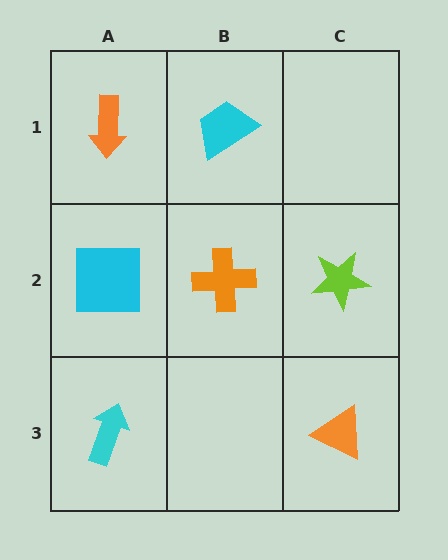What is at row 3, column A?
A cyan arrow.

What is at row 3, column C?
An orange triangle.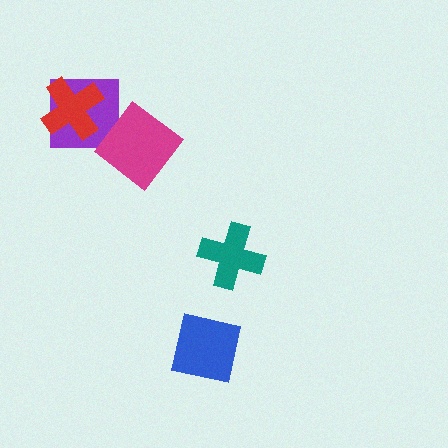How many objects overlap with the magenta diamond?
0 objects overlap with the magenta diamond.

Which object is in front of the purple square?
The red cross is in front of the purple square.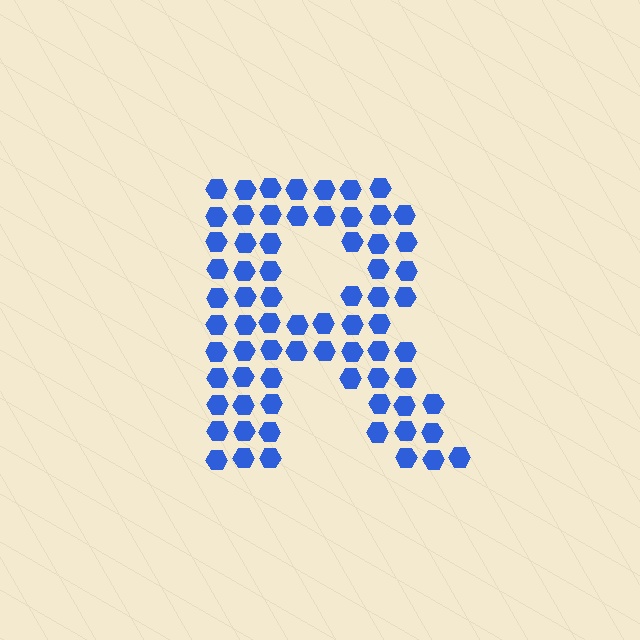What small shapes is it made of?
It is made of small hexagons.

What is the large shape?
The large shape is the letter R.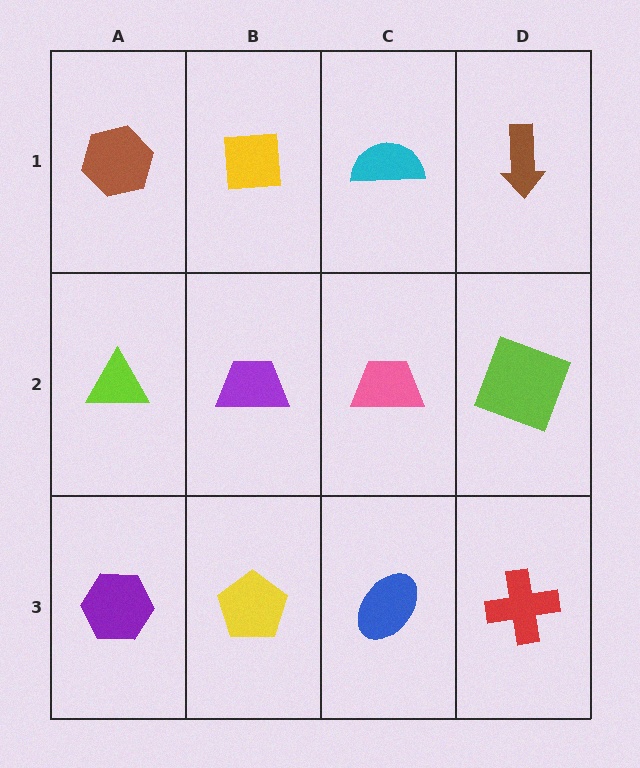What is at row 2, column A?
A lime triangle.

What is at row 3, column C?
A blue ellipse.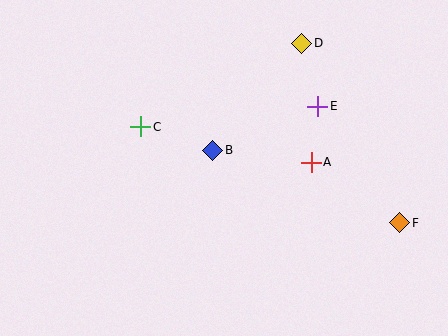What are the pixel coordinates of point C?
Point C is at (141, 127).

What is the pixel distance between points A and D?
The distance between A and D is 119 pixels.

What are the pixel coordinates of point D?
Point D is at (302, 43).